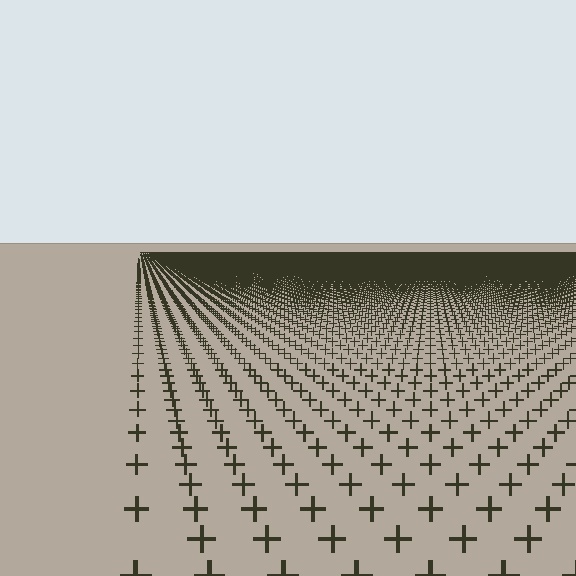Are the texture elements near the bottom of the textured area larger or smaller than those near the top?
Larger. Near the bottom, elements are closer to the viewer and appear at a bigger on-screen size.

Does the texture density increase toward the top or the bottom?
Density increases toward the top.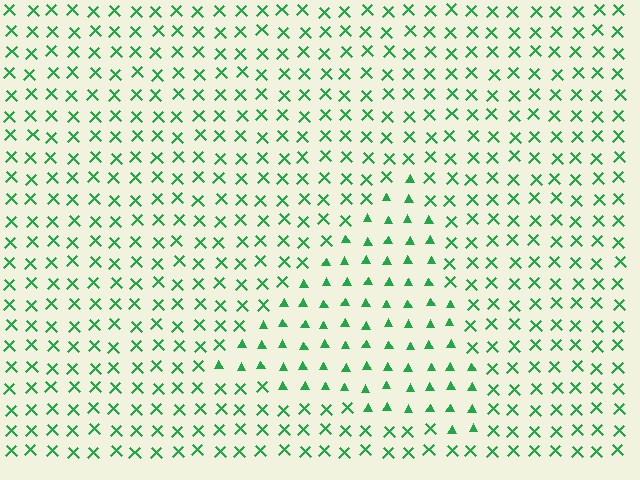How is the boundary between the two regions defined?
The boundary is defined by a change in element shape: triangles inside vs. X marks outside. All elements share the same color and spacing.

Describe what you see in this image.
The image is filled with small green elements arranged in a uniform grid. A triangle-shaped region contains triangles, while the surrounding area contains X marks. The boundary is defined purely by the change in element shape.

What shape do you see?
I see a triangle.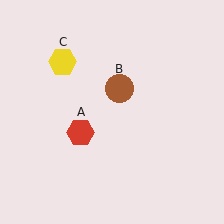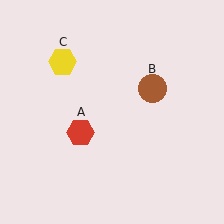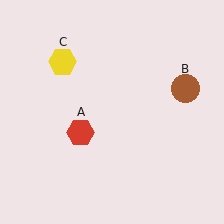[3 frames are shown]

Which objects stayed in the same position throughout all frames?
Red hexagon (object A) and yellow hexagon (object C) remained stationary.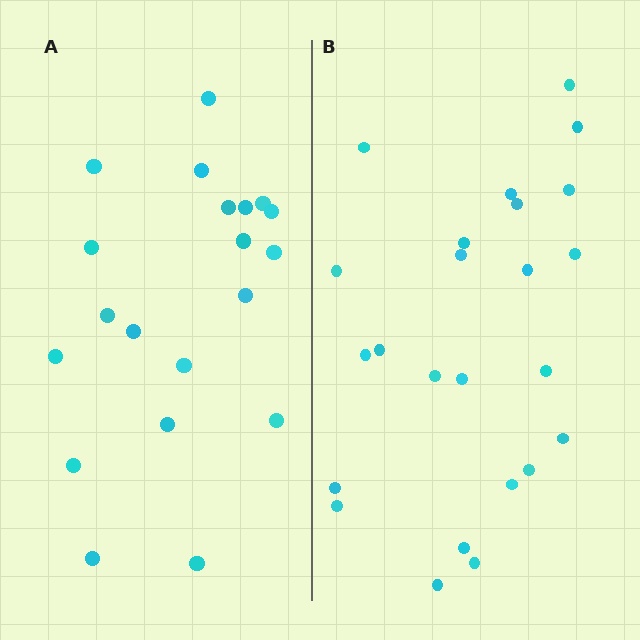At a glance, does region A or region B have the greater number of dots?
Region B (the right region) has more dots.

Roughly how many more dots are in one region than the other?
Region B has about 4 more dots than region A.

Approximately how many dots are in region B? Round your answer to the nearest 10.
About 20 dots. (The exact count is 24, which rounds to 20.)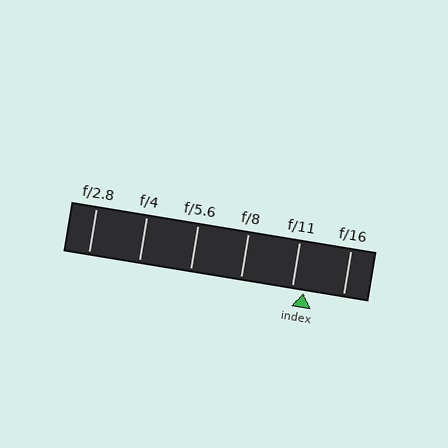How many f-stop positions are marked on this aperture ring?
There are 6 f-stop positions marked.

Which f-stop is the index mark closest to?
The index mark is closest to f/11.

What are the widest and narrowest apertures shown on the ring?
The widest aperture shown is f/2.8 and the narrowest is f/16.